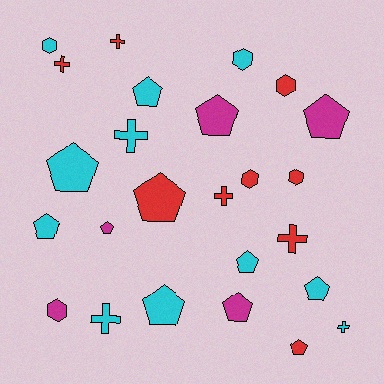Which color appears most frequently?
Cyan, with 11 objects.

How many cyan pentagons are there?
There are 6 cyan pentagons.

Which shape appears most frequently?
Pentagon, with 12 objects.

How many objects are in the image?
There are 25 objects.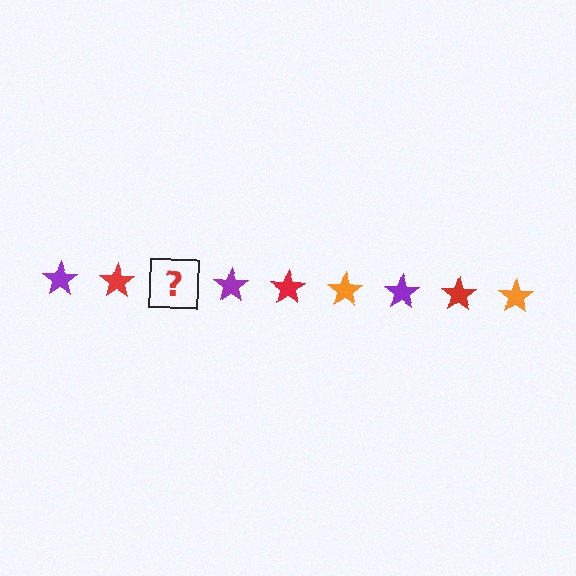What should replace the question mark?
The question mark should be replaced with an orange star.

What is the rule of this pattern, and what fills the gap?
The rule is that the pattern cycles through purple, red, orange stars. The gap should be filled with an orange star.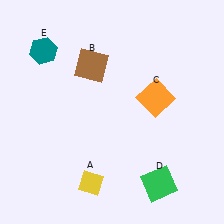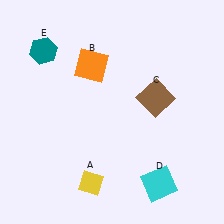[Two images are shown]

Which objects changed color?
B changed from brown to orange. C changed from orange to brown. D changed from green to cyan.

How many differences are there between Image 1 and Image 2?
There are 3 differences between the two images.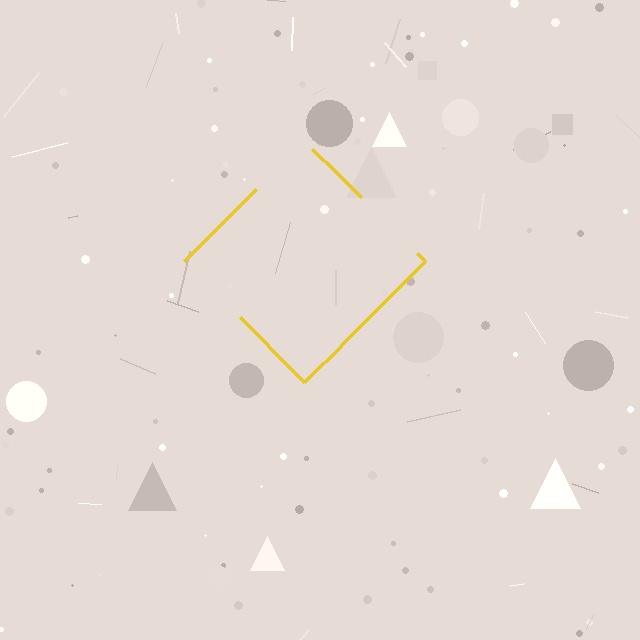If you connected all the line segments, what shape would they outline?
They would outline a diamond.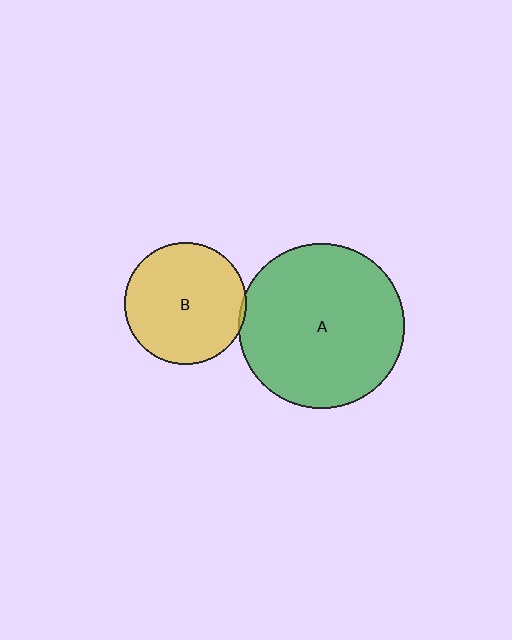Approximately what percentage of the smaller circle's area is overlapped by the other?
Approximately 5%.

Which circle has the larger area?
Circle A (green).